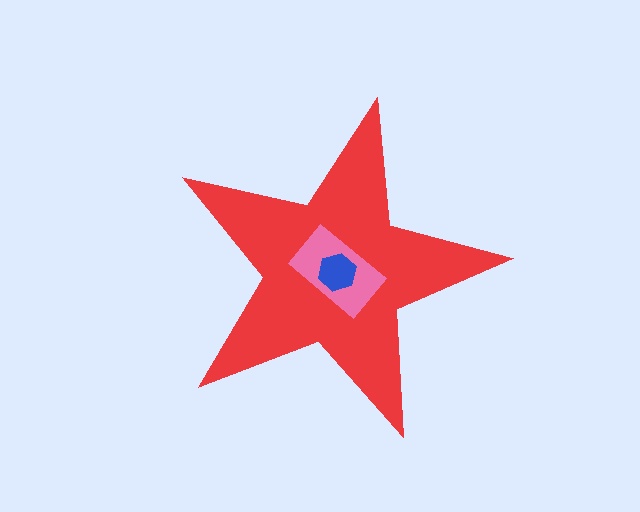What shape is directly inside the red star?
The pink rectangle.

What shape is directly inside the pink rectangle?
The blue hexagon.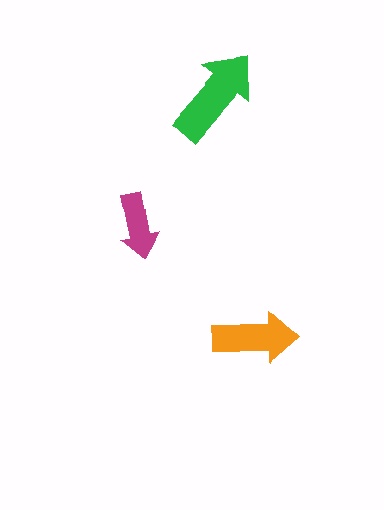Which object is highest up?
The green arrow is topmost.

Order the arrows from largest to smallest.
the green one, the orange one, the magenta one.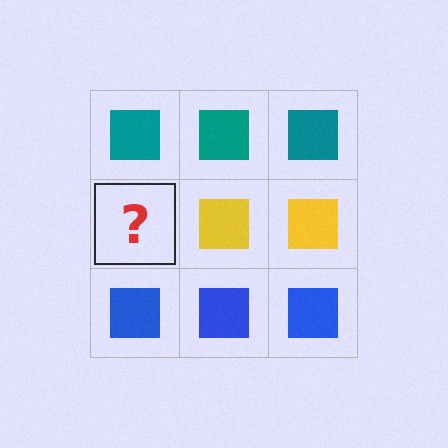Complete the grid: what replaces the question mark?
The question mark should be replaced with a yellow square.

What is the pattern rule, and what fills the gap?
The rule is that each row has a consistent color. The gap should be filled with a yellow square.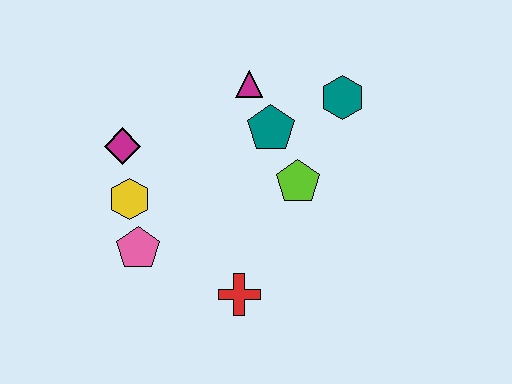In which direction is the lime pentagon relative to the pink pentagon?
The lime pentagon is to the right of the pink pentagon.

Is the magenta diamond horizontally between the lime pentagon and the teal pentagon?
No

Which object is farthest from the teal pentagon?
The pink pentagon is farthest from the teal pentagon.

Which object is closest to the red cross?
The pink pentagon is closest to the red cross.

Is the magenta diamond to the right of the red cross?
No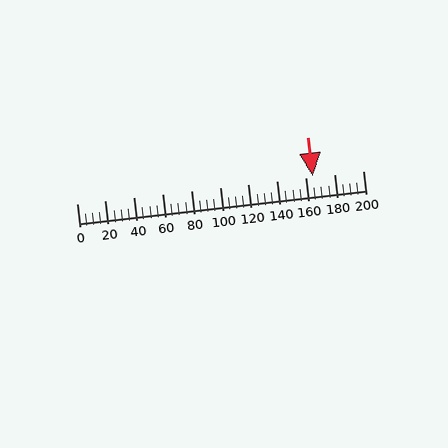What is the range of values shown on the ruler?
The ruler shows values from 0 to 200.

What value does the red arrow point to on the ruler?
The red arrow points to approximately 165.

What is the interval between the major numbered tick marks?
The major tick marks are spaced 20 units apart.